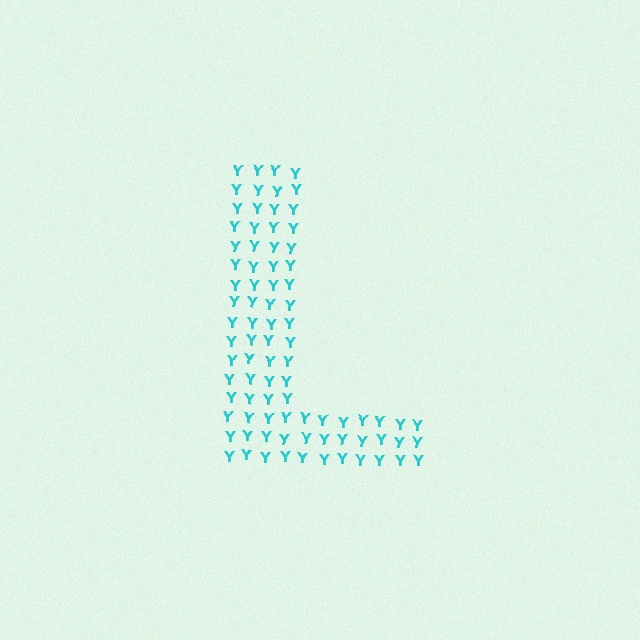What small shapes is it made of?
It is made of small letter Y's.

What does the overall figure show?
The overall figure shows the letter L.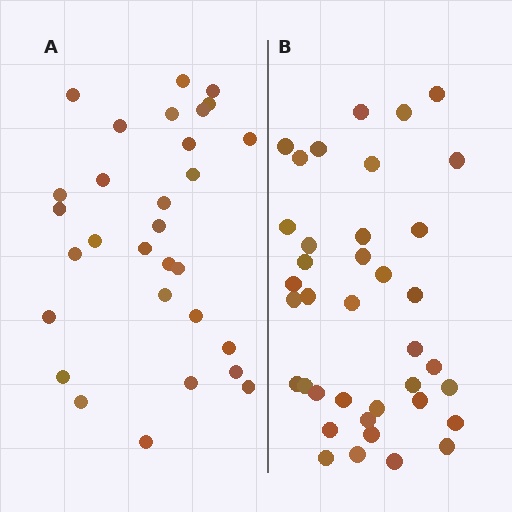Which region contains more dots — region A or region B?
Region B (the right region) has more dots.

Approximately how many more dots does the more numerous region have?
Region B has roughly 8 or so more dots than region A.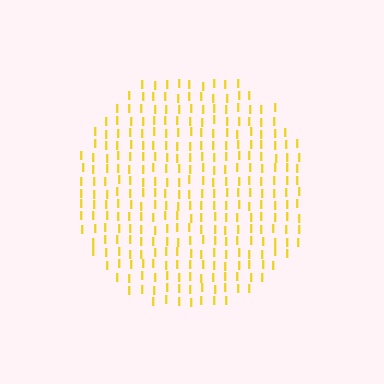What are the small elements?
The small elements are letter I's.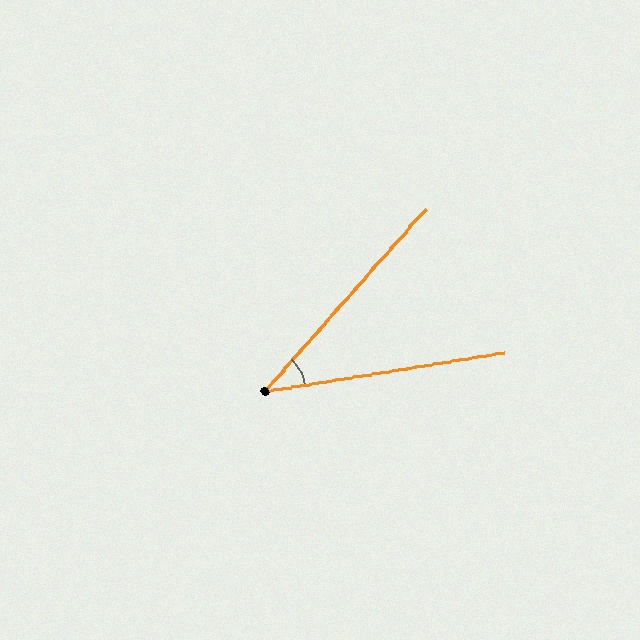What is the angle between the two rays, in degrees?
Approximately 39 degrees.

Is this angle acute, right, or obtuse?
It is acute.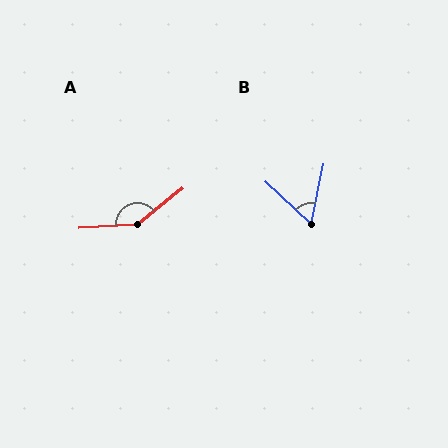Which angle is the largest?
A, at approximately 145 degrees.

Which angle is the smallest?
B, at approximately 59 degrees.